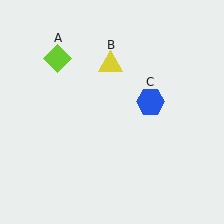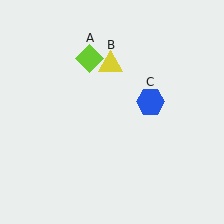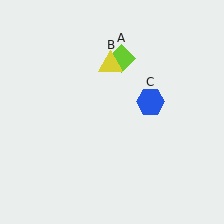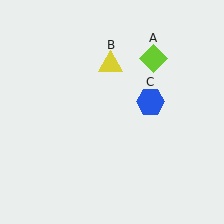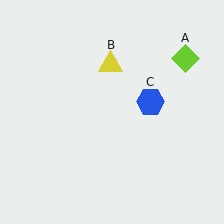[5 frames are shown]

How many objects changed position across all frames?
1 object changed position: lime diamond (object A).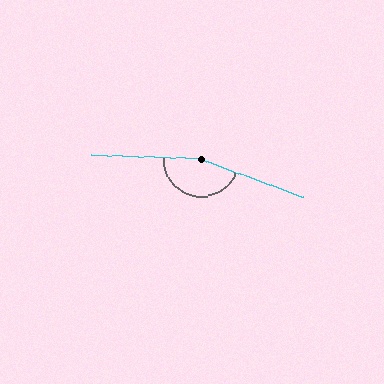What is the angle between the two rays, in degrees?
Approximately 162 degrees.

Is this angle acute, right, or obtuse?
It is obtuse.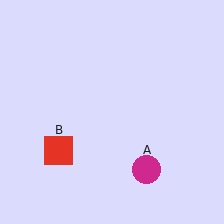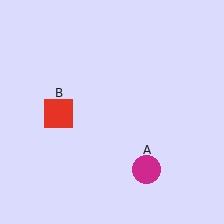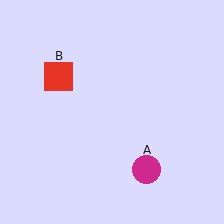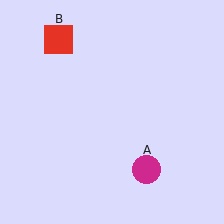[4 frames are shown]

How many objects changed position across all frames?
1 object changed position: red square (object B).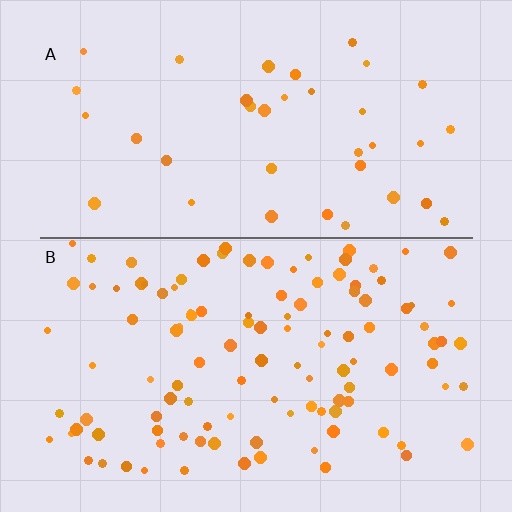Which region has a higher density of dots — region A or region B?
B (the bottom).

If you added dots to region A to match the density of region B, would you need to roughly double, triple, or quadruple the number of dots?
Approximately triple.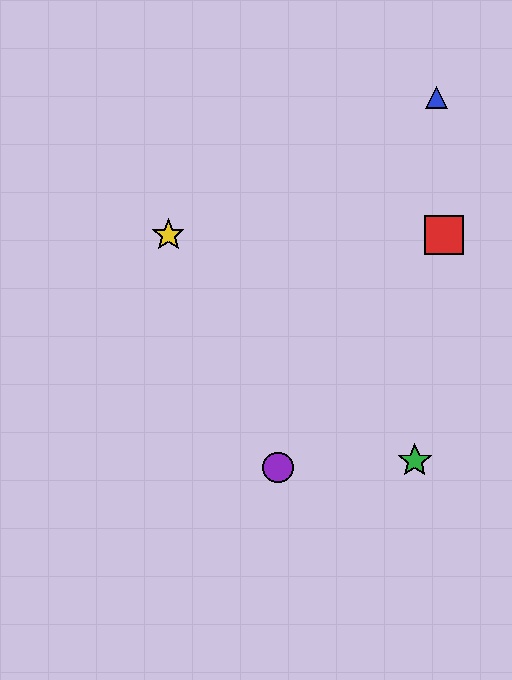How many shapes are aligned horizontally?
2 shapes (the red square, the yellow star) are aligned horizontally.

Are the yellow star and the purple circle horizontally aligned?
No, the yellow star is at y≈235 and the purple circle is at y≈467.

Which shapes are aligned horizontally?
The red square, the yellow star are aligned horizontally.